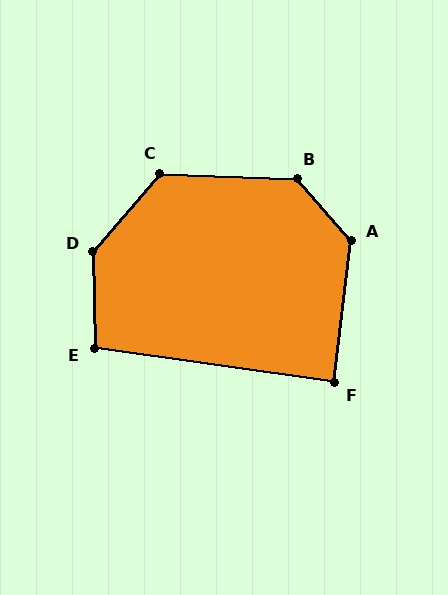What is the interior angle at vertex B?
Approximately 133 degrees (obtuse).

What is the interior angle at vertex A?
Approximately 132 degrees (obtuse).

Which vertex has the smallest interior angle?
F, at approximately 89 degrees.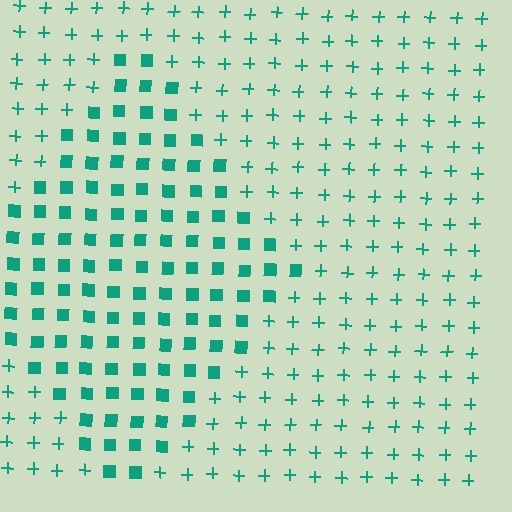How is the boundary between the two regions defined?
The boundary is defined by a change in element shape: squares inside vs. plus signs outside. All elements share the same color and spacing.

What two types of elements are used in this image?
The image uses squares inside the diamond region and plus signs outside it.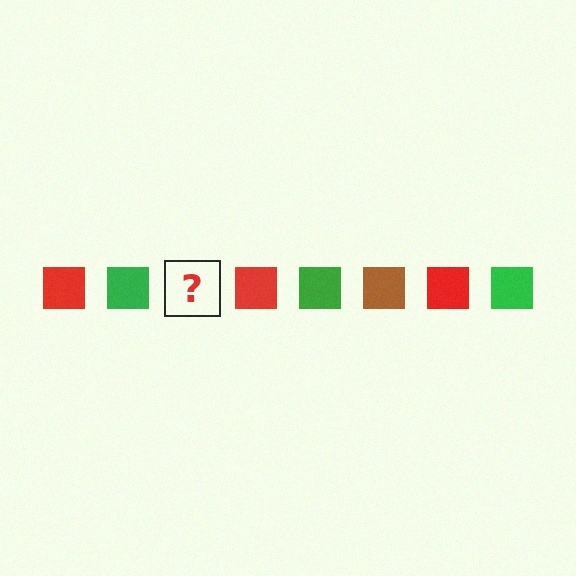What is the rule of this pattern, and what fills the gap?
The rule is that the pattern cycles through red, green, brown squares. The gap should be filled with a brown square.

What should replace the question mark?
The question mark should be replaced with a brown square.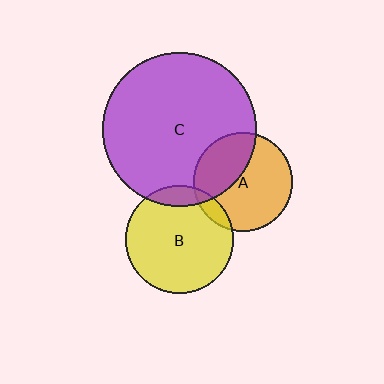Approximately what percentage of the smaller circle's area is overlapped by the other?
Approximately 35%.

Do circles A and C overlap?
Yes.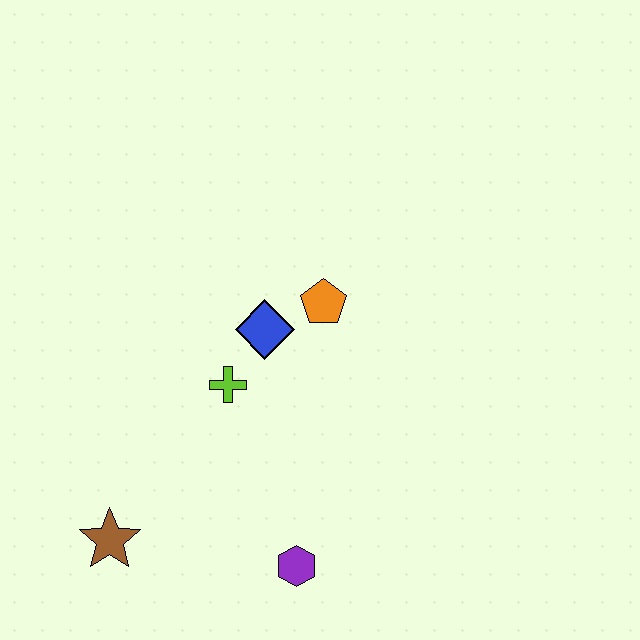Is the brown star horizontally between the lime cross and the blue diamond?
No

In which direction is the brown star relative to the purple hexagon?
The brown star is to the left of the purple hexagon.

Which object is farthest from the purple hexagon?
The orange pentagon is farthest from the purple hexagon.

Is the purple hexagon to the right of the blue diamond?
Yes